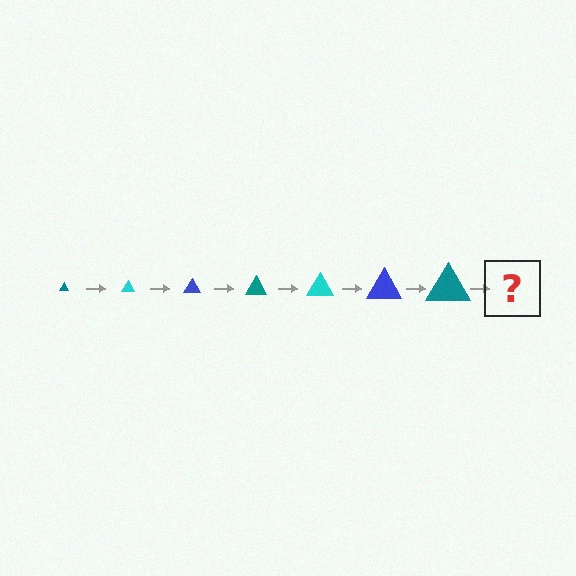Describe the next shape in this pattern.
It should be a cyan triangle, larger than the previous one.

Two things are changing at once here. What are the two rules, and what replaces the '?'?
The two rules are that the triangle grows larger each step and the color cycles through teal, cyan, and blue. The '?' should be a cyan triangle, larger than the previous one.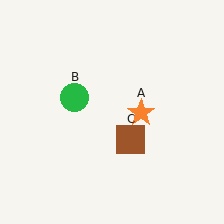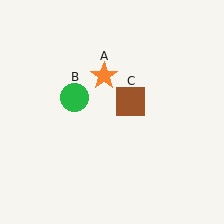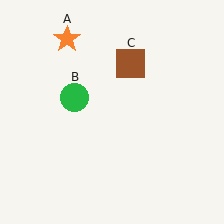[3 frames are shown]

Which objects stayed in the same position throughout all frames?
Green circle (object B) remained stationary.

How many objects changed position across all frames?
2 objects changed position: orange star (object A), brown square (object C).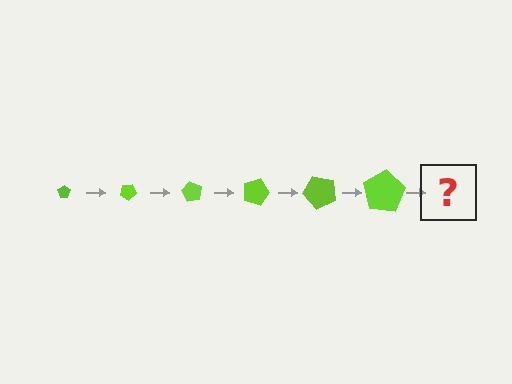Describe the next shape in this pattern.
It should be a pentagon, larger than the previous one and rotated 180 degrees from the start.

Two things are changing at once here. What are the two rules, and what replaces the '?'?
The two rules are that the pentagon grows larger each step and it rotates 30 degrees each step. The '?' should be a pentagon, larger than the previous one and rotated 180 degrees from the start.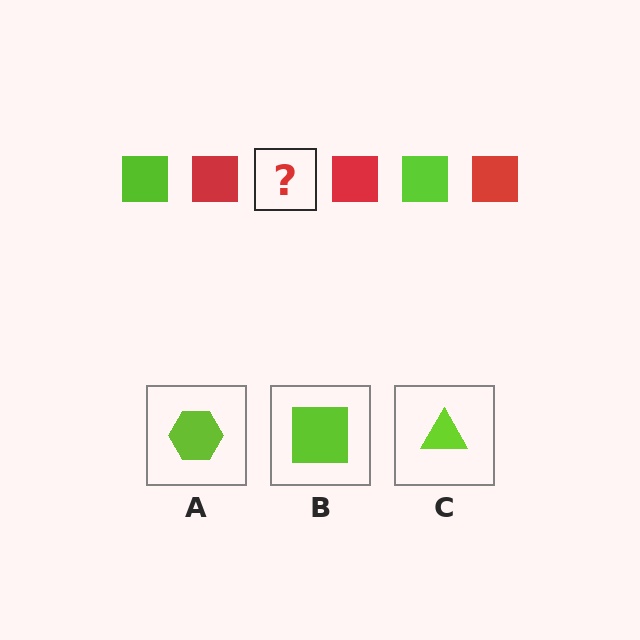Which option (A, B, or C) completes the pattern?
B.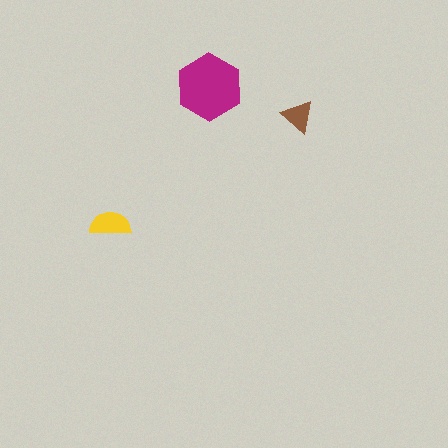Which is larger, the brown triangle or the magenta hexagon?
The magenta hexagon.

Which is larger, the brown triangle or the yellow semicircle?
The yellow semicircle.